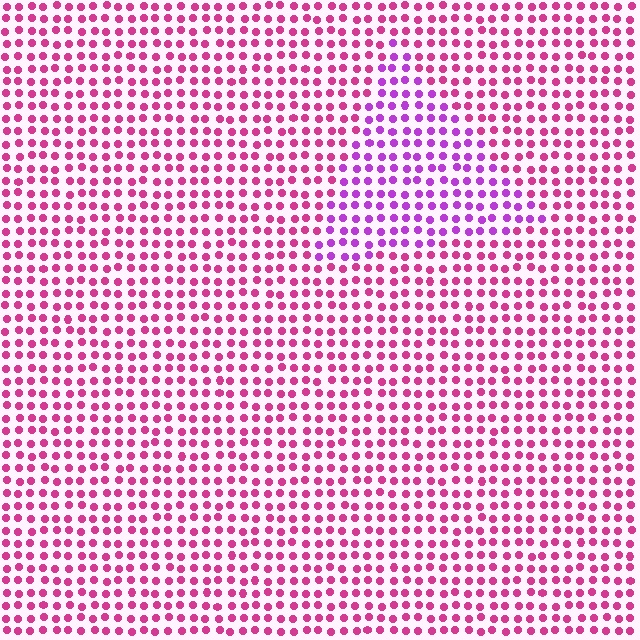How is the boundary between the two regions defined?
The boundary is defined purely by a slight shift in hue (about 36 degrees). Spacing, size, and orientation are identical on both sides.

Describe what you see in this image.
The image is filled with small magenta elements in a uniform arrangement. A triangle-shaped region is visible where the elements are tinted to a slightly different hue, forming a subtle color boundary.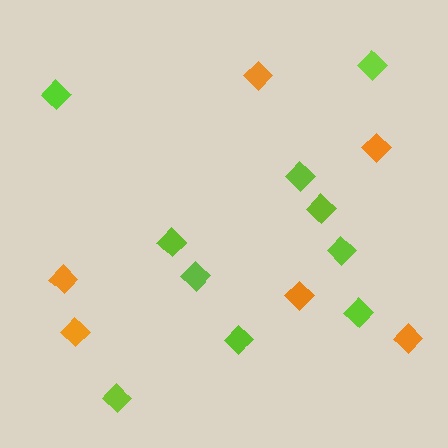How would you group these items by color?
There are 2 groups: one group of lime diamonds (10) and one group of orange diamonds (6).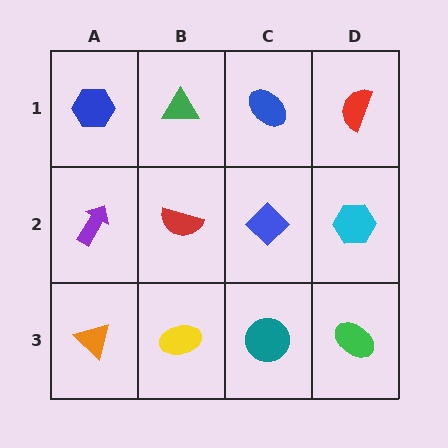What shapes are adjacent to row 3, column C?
A blue diamond (row 2, column C), a yellow ellipse (row 3, column B), a green ellipse (row 3, column D).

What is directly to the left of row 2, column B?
A purple arrow.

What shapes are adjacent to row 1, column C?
A blue diamond (row 2, column C), a green triangle (row 1, column B), a red semicircle (row 1, column D).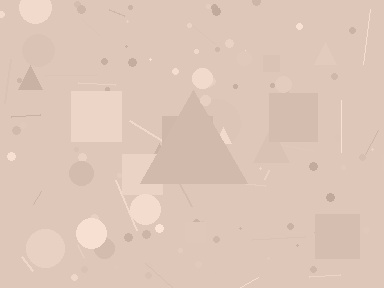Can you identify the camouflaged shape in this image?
The camouflaged shape is a triangle.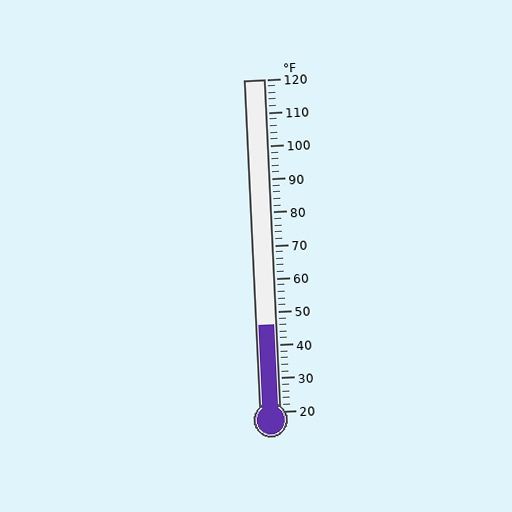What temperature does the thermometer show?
The thermometer shows approximately 46°F.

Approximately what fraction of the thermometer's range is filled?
The thermometer is filled to approximately 25% of its range.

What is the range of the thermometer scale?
The thermometer scale ranges from 20°F to 120°F.